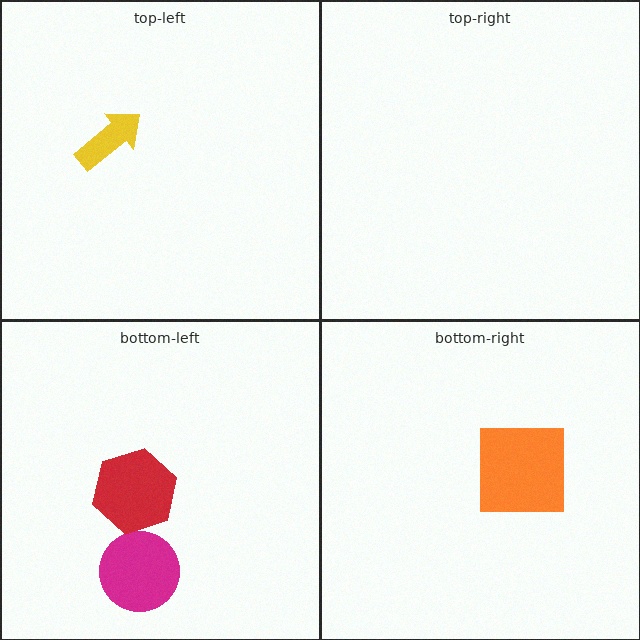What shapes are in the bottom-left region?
The magenta circle, the red hexagon.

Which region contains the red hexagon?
The bottom-left region.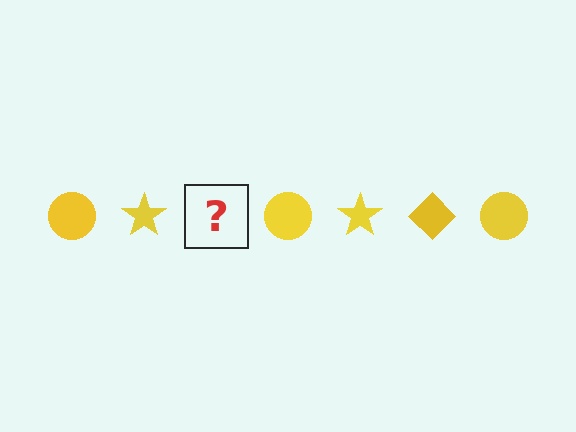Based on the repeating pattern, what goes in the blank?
The blank should be a yellow diamond.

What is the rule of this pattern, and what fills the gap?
The rule is that the pattern cycles through circle, star, diamond shapes in yellow. The gap should be filled with a yellow diamond.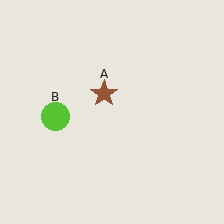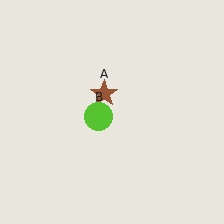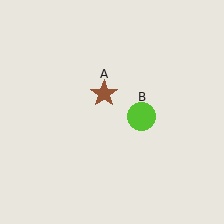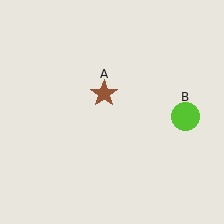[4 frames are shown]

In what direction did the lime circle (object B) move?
The lime circle (object B) moved right.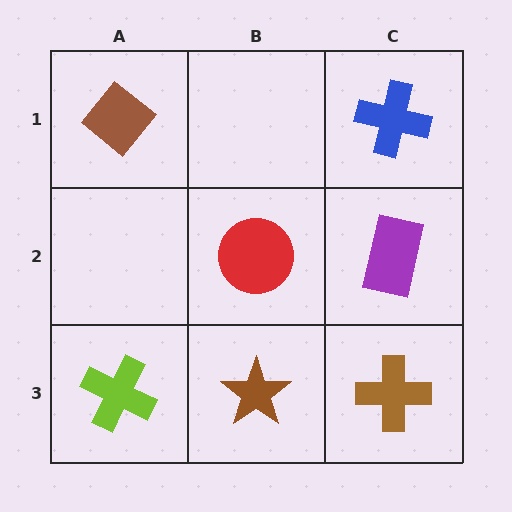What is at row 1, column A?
A brown diamond.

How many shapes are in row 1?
2 shapes.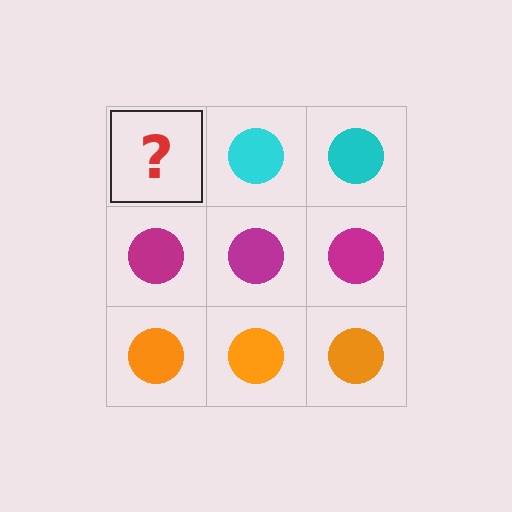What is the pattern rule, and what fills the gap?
The rule is that each row has a consistent color. The gap should be filled with a cyan circle.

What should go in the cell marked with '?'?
The missing cell should contain a cyan circle.